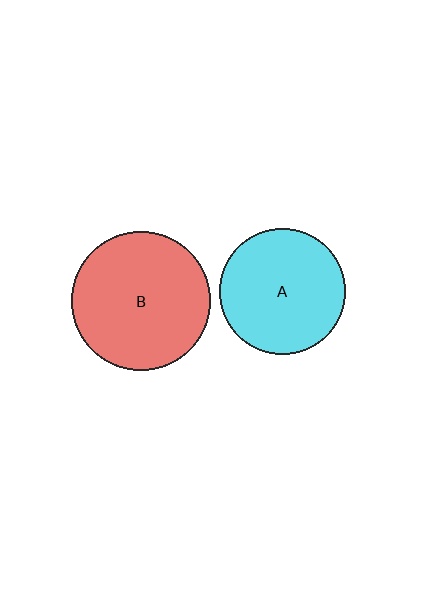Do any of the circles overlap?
No, none of the circles overlap.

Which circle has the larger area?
Circle B (red).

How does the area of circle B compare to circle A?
Approximately 1.2 times.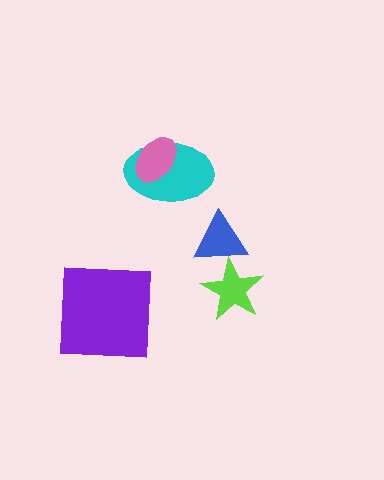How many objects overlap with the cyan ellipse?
1 object overlaps with the cyan ellipse.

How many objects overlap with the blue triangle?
1 object overlaps with the blue triangle.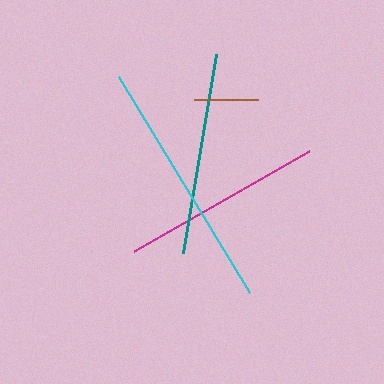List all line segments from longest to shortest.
From longest to shortest: cyan, teal, magenta, brown.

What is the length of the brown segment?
The brown segment is approximately 64 pixels long.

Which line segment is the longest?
The cyan line is the longest at approximately 252 pixels.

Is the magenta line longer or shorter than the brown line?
The magenta line is longer than the brown line.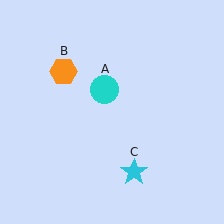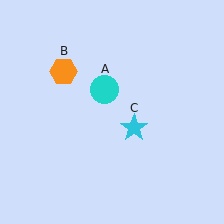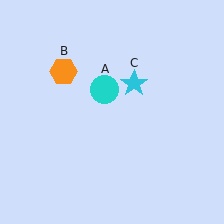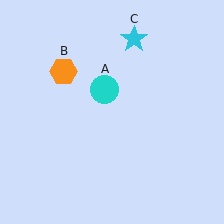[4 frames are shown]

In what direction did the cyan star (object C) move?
The cyan star (object C) moved up.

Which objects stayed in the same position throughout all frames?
Cyan circle (object A) and orange hexagon (object B) remained stationary.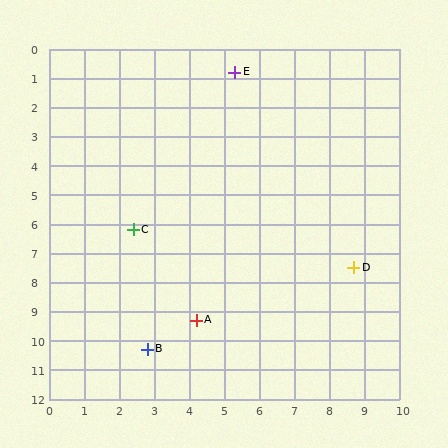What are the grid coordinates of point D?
Point D is at approximately (8.7, 7.5).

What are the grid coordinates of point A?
Point A is at approximately (4.2, 9.3).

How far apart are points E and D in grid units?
Points E and D are about 7.5 grid units apart.